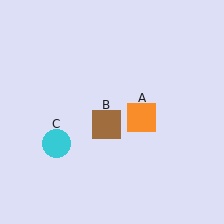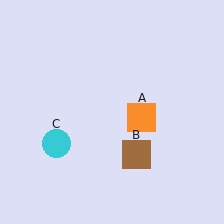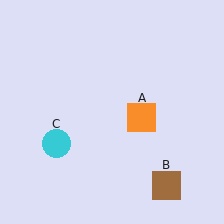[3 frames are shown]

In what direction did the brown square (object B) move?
The brown square (object B) moved down and to the right.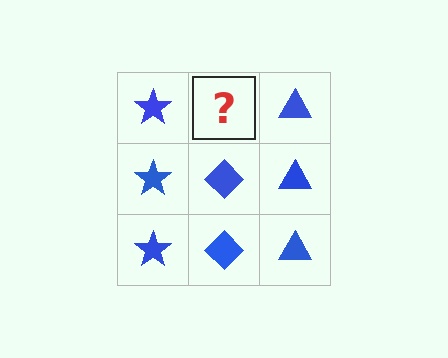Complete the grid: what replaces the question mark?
The question mark should be replaced with a blue diamond.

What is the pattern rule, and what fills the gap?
The rule is that each column has a consistent shape. The gap should be filled with a blue diamond.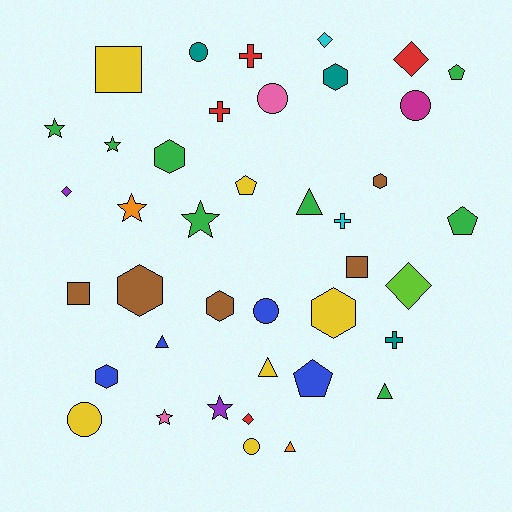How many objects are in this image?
There are 40 objects.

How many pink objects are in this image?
There are 2 pink objects.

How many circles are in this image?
There are 6 circles.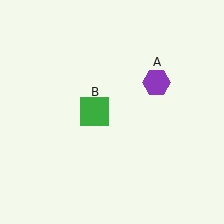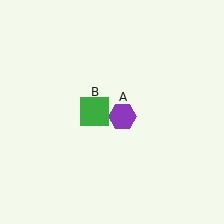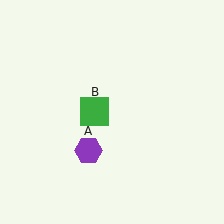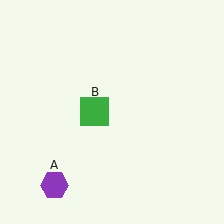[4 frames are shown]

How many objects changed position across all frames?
1 object changed position: purple hexagon (object A).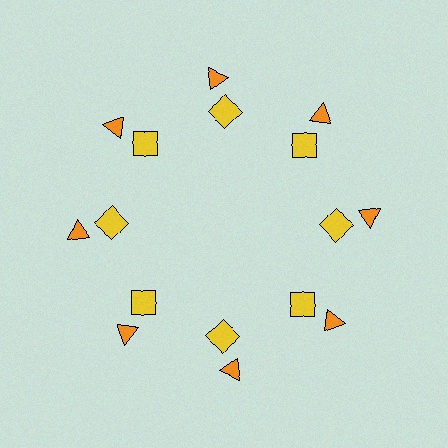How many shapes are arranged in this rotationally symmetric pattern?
There are 16 shapes, arranged in 8 groups of 2.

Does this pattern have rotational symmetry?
Yes, this pattern has 8-fold rotational symmetry. It looks the same after rotating 45 degrees around the center.